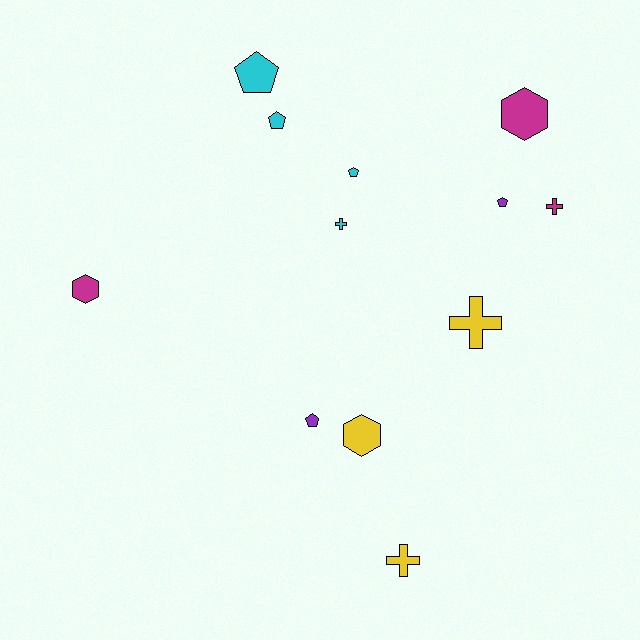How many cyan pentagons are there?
There are 3 cyan pentagons.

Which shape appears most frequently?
Pentagon, with 5 objects.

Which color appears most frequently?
Cyan, with 4 objects.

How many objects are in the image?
There are 12 objects.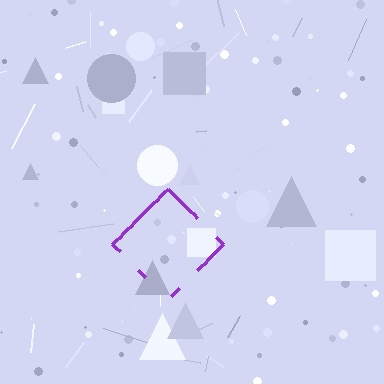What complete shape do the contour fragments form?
The contour fragments form a diamond.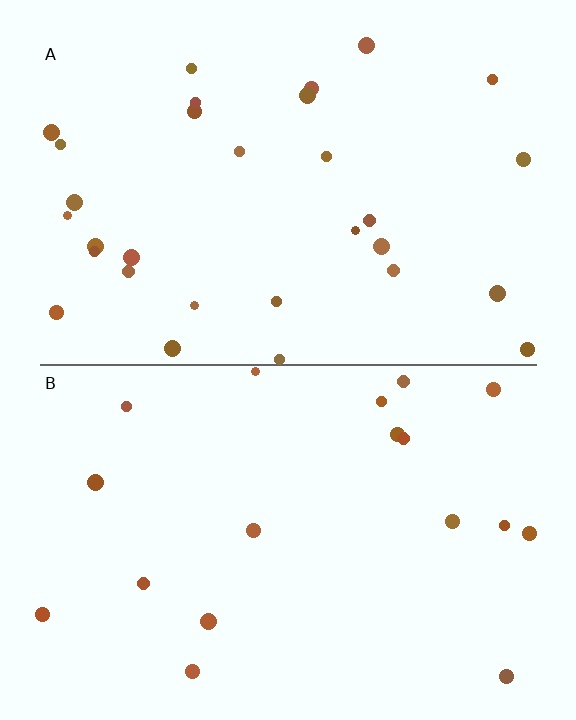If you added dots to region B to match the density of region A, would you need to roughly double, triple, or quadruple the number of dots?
Approximately double.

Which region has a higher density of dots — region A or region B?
A (the top).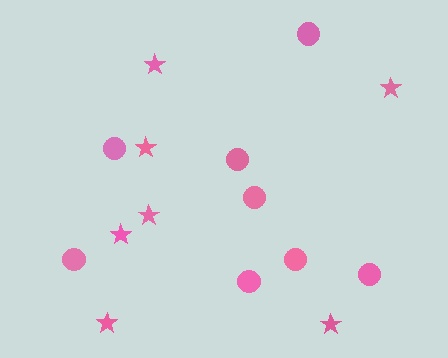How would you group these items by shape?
There are 2 groups: one group of stars (7) and one group of circles (8).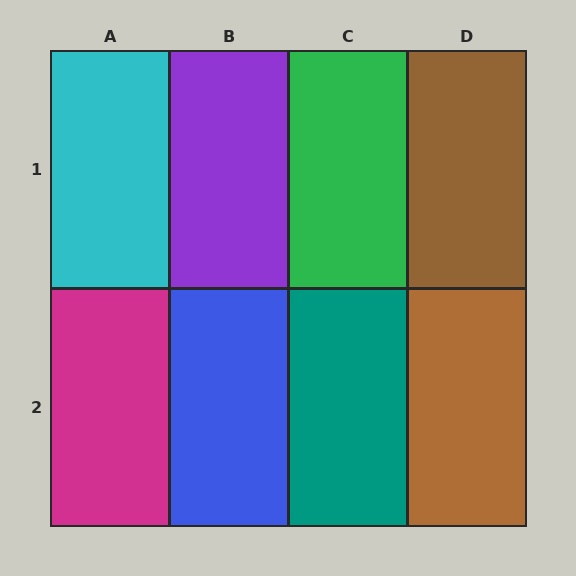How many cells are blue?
1 cell is blue.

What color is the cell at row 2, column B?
Blue.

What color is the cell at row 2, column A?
Magenta.